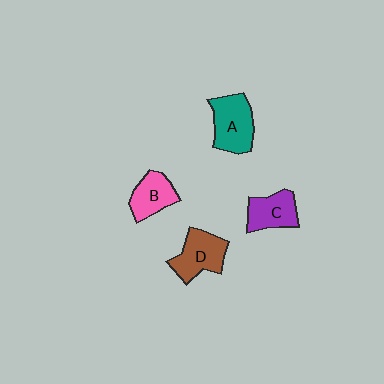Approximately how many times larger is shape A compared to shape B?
Approximately 1.4 times.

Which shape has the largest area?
Shape A (teal).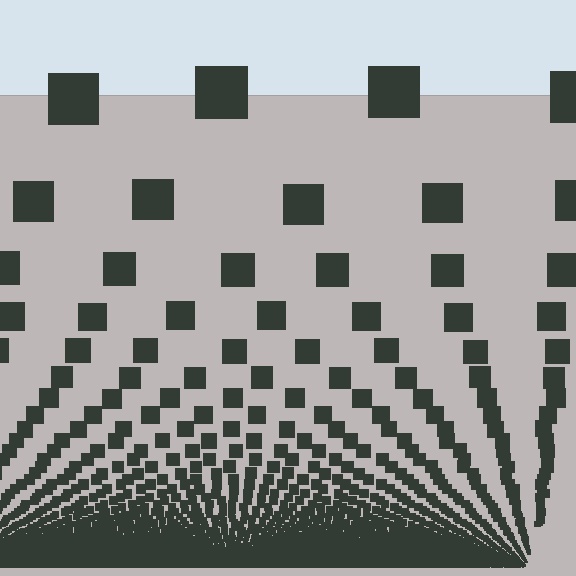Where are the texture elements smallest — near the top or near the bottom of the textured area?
Near the bottom.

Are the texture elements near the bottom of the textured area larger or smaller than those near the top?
Smaller. The gradient is inverted — elements near the bottom are smaller and denser.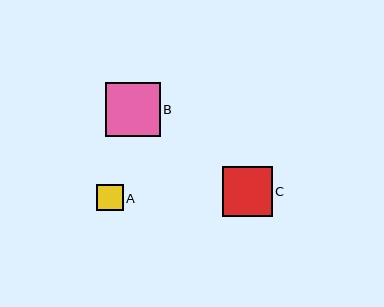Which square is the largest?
Square B is the largest with a size of approximately 54 pixels.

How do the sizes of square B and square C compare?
Square B and square C are approximately the same size.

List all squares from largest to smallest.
From largest to smallest: B, C, A.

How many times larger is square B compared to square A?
Square B is approximately 2.0 times the size of square A.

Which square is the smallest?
Square A is the smallest with a size of approximately 27 pixels.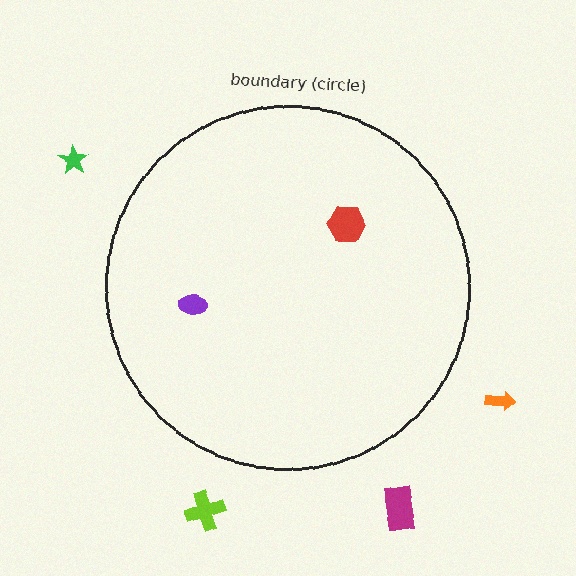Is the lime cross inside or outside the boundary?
Outside.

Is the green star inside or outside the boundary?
Outside.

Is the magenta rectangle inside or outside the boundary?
Outside.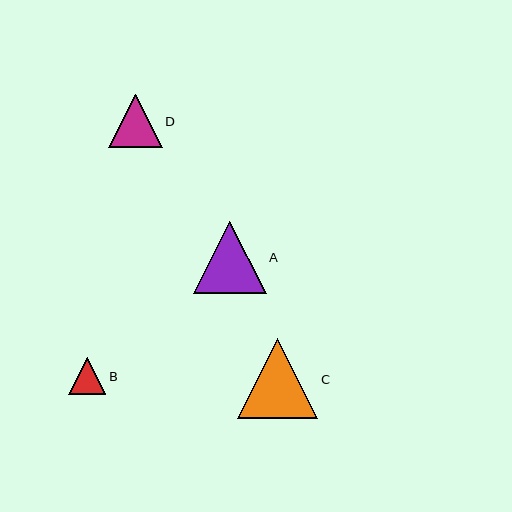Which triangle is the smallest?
Triangle B is the smallest with a size of approximately 37 pixels.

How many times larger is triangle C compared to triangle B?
Triangle C is approximately 2.2 times the size of triangle B.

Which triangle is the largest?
Triangle C is the largest with a size of approximately 80 pixels.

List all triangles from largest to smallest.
From largest to smallest: C, A, D, B.